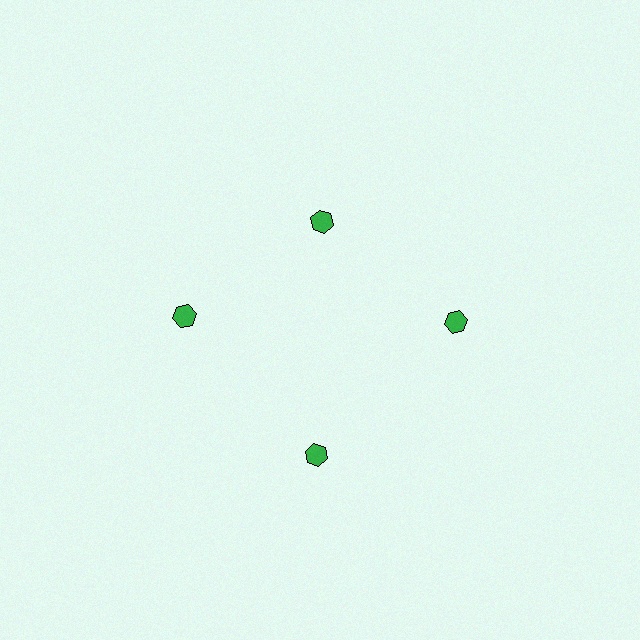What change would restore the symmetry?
The symmetry would be restored by moving it outward, back onto the ring so that all 4 hexagons sit at equal angles and equal distance from the center.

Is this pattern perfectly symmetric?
No. The 4 green hexagons are arranged in a ring, but one element near the 12 o'clock position is pulled inward toward the center, breaking the 4-fold rotational symmetry.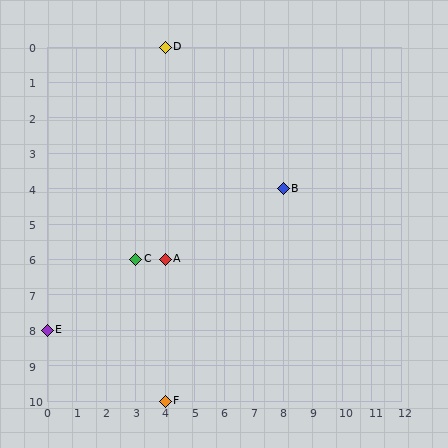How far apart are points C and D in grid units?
Points C and D are 1 column and 6 rows apart (about 6.1 grid units diagonally).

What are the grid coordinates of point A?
Point A is at grid coordinates (4, 6).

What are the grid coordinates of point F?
Point F is at grid coordinates (4, 10).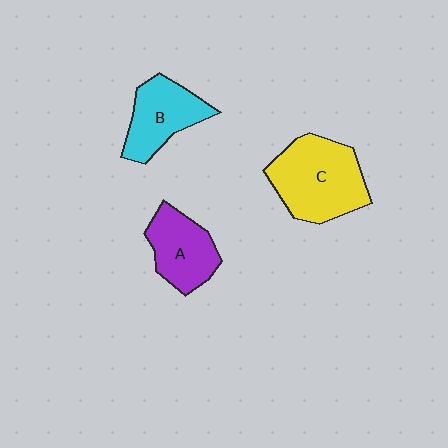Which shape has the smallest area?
Shape A (purple).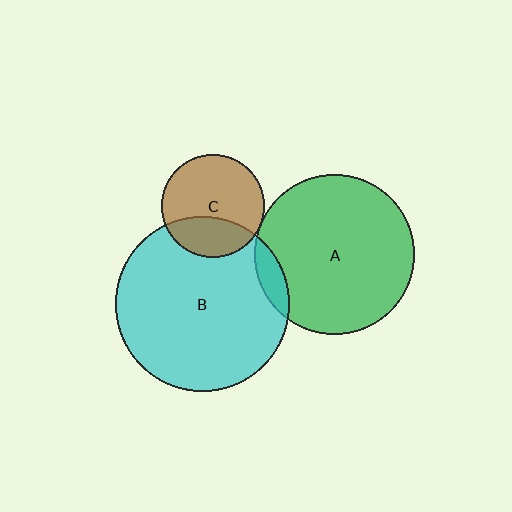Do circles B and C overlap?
Yes.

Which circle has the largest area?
Circle B (cyan).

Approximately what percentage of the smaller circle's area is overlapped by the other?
Approximately 30%.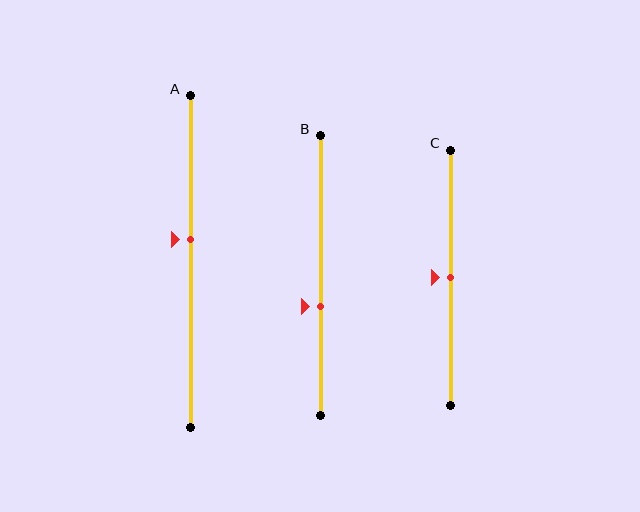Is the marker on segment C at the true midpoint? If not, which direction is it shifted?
Yes, the marker on segment C is at the true midpoint.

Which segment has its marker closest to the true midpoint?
Segment C has its marker closest to the true midpoint.